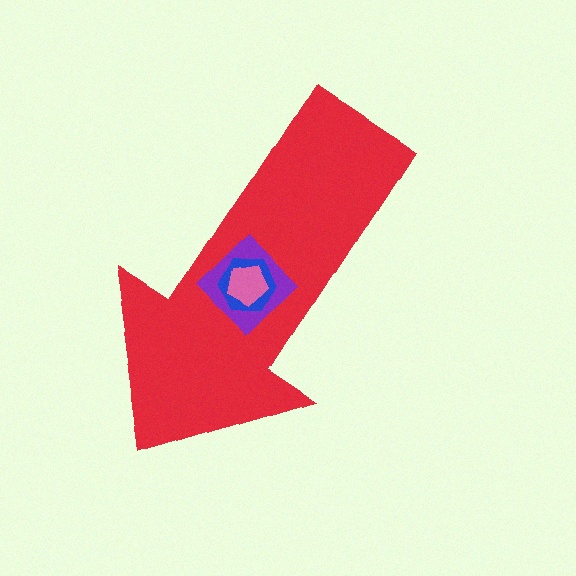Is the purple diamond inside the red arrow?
Yes.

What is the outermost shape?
The red arrow.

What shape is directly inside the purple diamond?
The blue hexagon.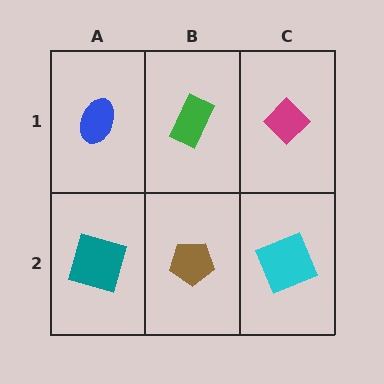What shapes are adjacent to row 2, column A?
A blue ellipse (row 1, column A), a brown pentagon (row 2, column B).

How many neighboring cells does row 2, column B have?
3.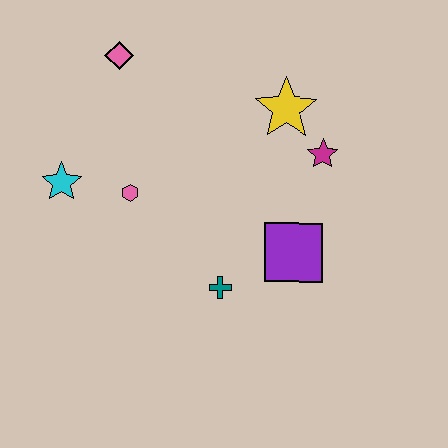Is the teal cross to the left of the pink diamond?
No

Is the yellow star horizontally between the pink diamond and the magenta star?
Yes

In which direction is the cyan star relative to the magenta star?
The cyan star is to the left of the magenta star.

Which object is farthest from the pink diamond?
The purple square is farthest from the pink diamond.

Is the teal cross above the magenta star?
No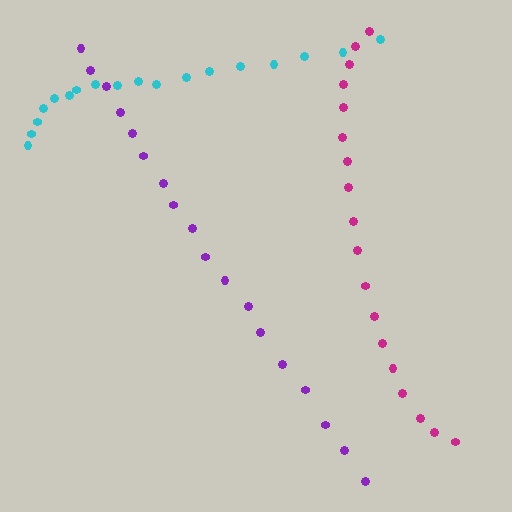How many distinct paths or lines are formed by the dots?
There are 3 distinct paths.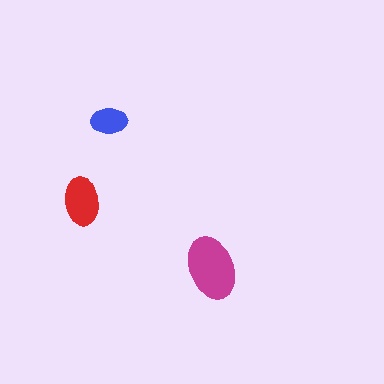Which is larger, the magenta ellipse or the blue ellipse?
The magenta one.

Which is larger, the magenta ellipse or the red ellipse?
The magenta one.